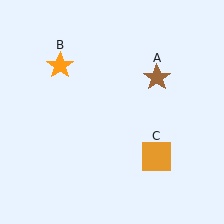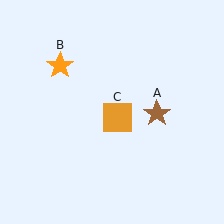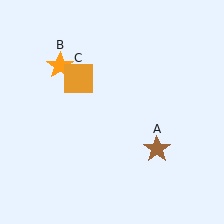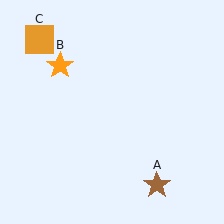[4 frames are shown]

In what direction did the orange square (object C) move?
The orange square (object C) moved up and to the left.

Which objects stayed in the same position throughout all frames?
Orange star (object B) remained stationary.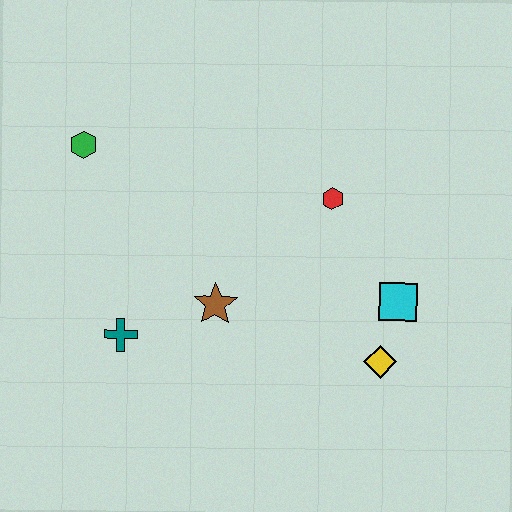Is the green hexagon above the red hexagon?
Yes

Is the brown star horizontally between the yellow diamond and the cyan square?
No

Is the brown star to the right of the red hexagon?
No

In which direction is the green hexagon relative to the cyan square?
The green hexagon is to the left of the cyan square.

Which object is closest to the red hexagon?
The cyan square is closest to the red hexagon.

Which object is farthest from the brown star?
The green hexagon is farthest from the brown star.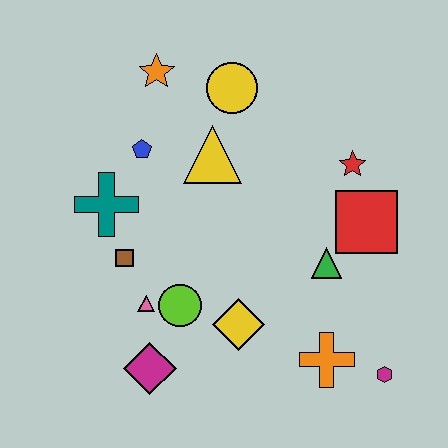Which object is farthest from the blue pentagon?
The magenta hexagon is farthest from the blue pentagon.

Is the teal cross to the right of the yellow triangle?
No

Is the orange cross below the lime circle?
Yes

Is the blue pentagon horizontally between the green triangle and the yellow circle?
No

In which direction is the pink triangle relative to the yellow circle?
The pink triangle is below the yellow circle.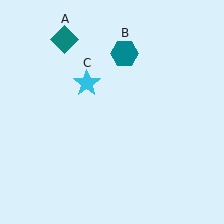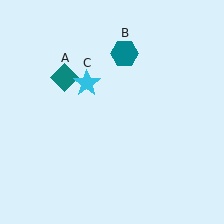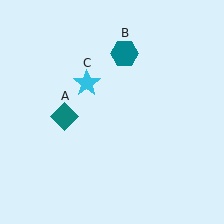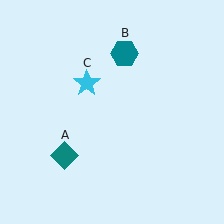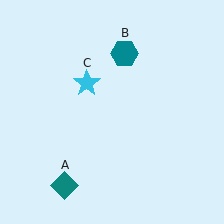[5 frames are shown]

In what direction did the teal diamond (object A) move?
The teal diamond (object A) moved down.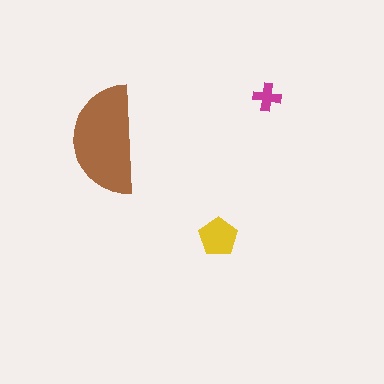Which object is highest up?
The magenta cross is topmost.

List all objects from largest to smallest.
The brown semicircle, the yellow pentagon, the magenta cross.